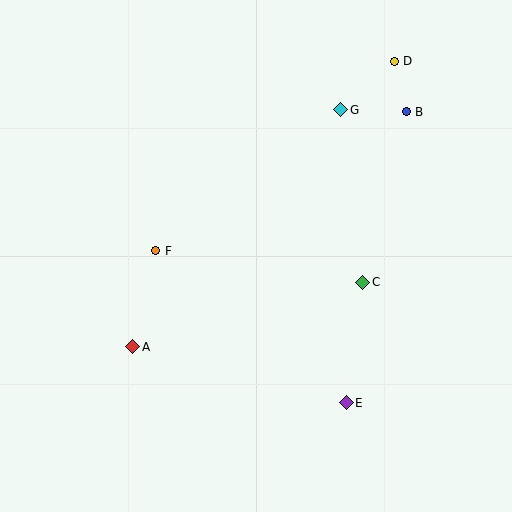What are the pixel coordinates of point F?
Point F is at (156, 251).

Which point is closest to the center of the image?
Point F at (156, 251) is closest to the center.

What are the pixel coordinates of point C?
Point C is at (363, 282).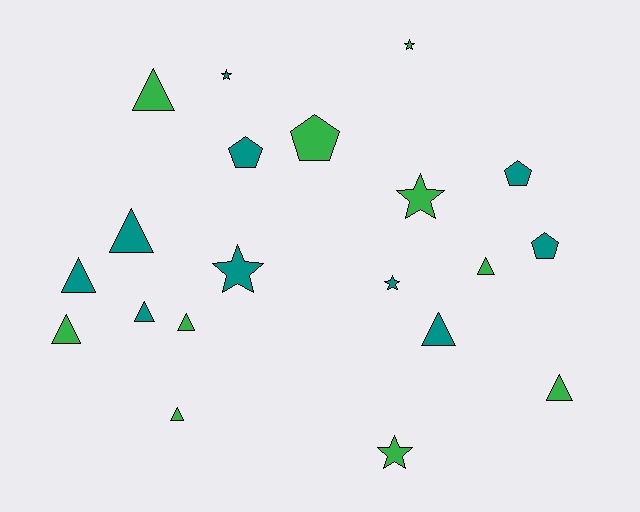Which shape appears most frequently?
Triangle, with 10 objects.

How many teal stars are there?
There are 3 teal stars.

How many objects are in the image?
There are 20 objects.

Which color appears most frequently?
Teal, with 10 objects.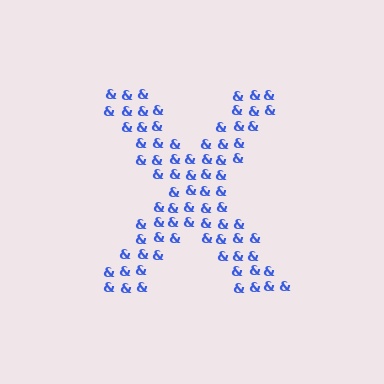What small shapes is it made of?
It is made of small ampersands.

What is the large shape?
The large shape is the letter X.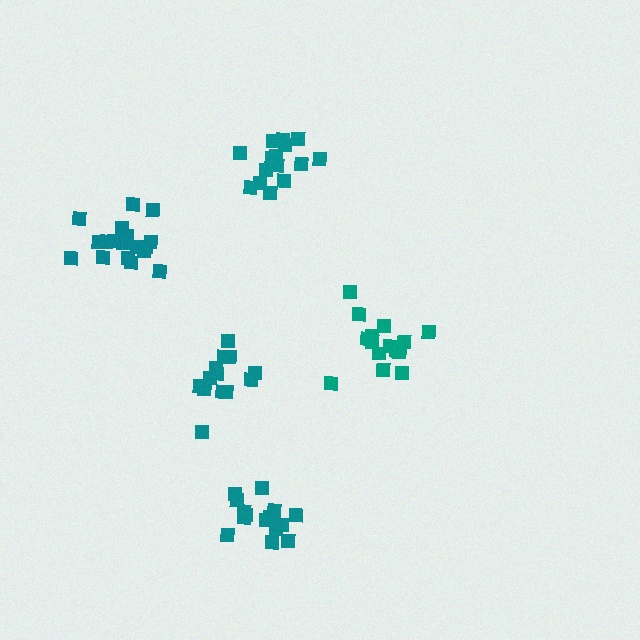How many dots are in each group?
Group 1: 15 dots, Group 2: 13 dots, Group 3: 18 dots, Group 4: 16 dots, Group 5: 15 dots (77 total).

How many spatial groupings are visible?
There are 5 spatial groupings.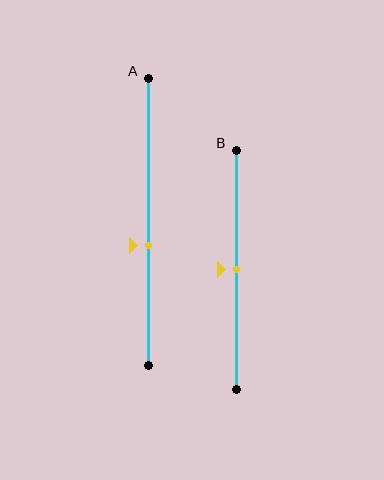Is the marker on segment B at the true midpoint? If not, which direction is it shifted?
Yes, the marker on segment B is at the true midpoint.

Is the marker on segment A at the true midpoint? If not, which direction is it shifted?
No, the marker on segment A is shifted downward by about 8% of the segment length.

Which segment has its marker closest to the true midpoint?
Segment B has its marker closest to the true midpoint.